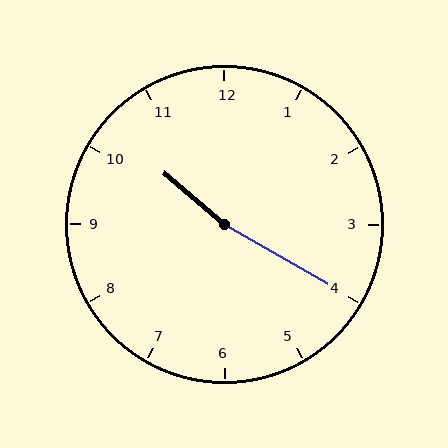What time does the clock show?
10:20.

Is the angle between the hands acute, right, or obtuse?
It is obtuse.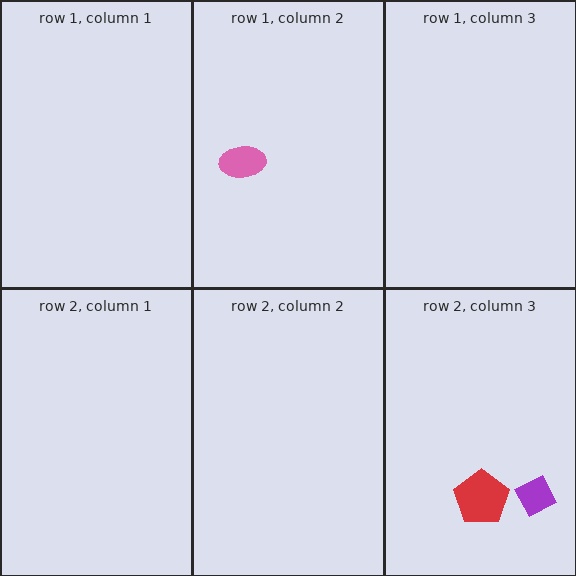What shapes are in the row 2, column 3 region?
The red pentagon, the purple diamond.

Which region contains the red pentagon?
The row 2, column 3 region.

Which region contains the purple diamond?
The row 2, column 3 region.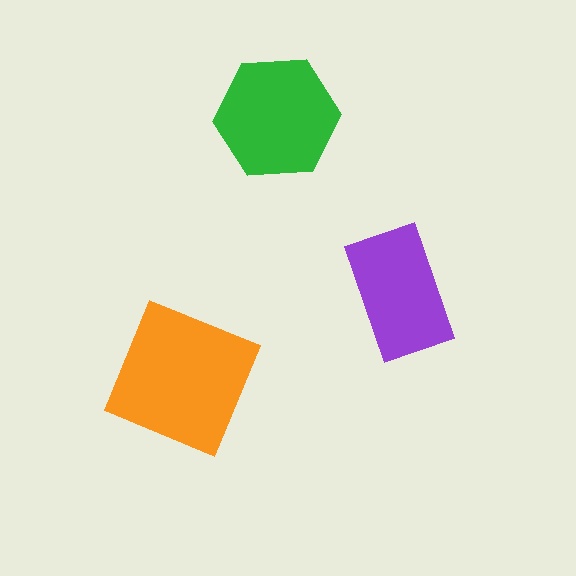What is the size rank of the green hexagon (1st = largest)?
2nd.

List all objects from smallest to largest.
The purple rectangle, the green hexagon, the orange square.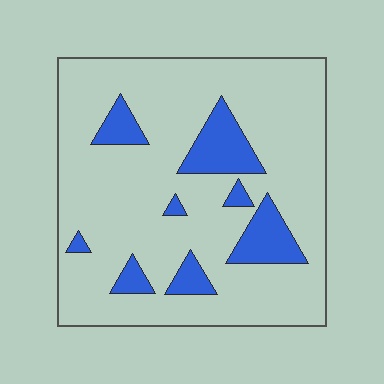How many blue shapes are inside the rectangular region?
8.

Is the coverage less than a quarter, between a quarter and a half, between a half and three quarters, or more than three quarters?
Less than a quarter.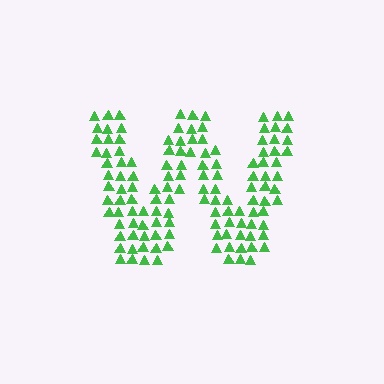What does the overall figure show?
The overall figure shows the letter W.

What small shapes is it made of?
It is made of small triangles.